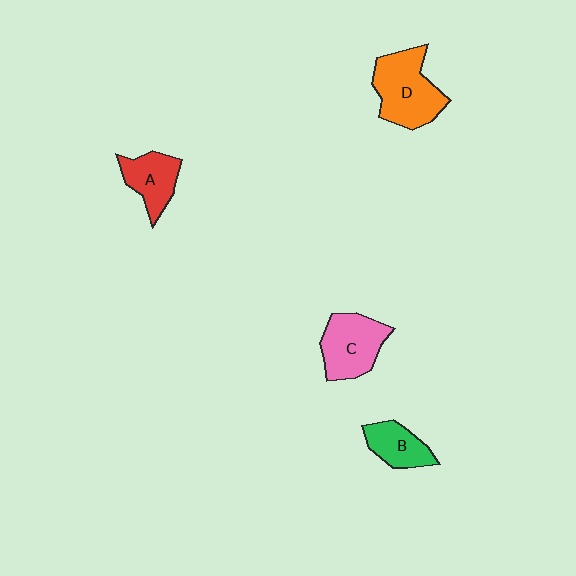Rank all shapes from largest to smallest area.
From largest to smallest: D (orange), C (pink), A (red), B (green).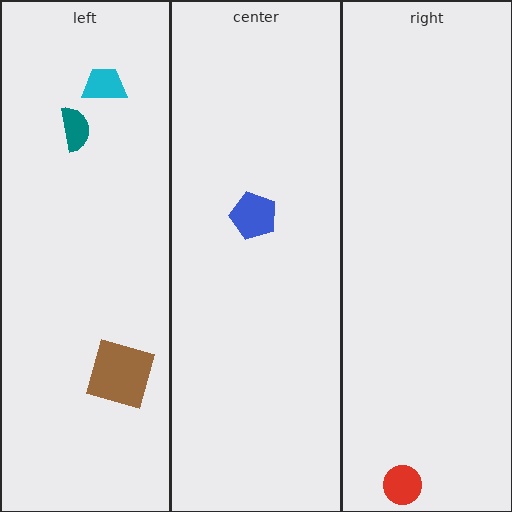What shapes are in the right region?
The red circle.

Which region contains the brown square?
The left region.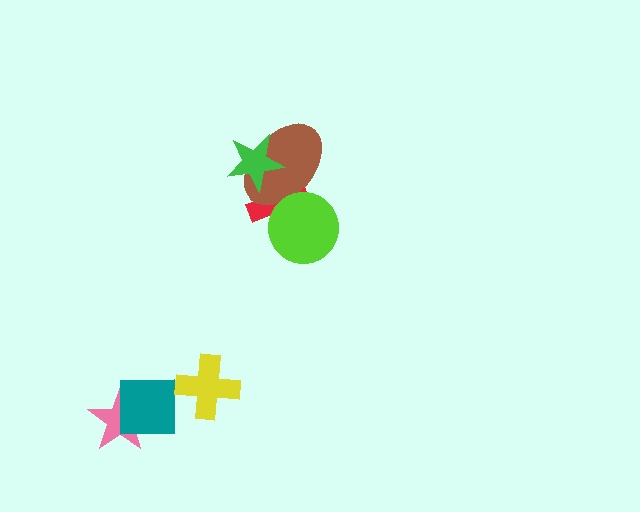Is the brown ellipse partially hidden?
Yes, it is partially covered by another shape.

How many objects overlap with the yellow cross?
0 objects overlap with the yellow cross.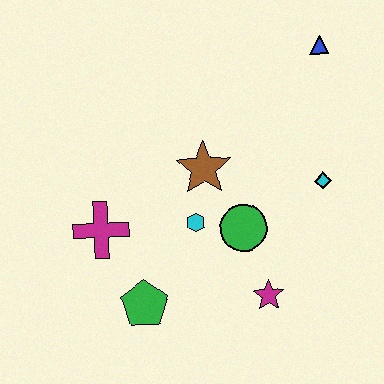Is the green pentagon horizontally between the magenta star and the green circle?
No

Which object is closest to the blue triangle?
The cyan diamond is closest to the blue triangle.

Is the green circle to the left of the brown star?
No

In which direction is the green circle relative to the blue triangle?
The green circle is below the blue triangle.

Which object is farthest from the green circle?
The blue triangle is farthest from the green circle.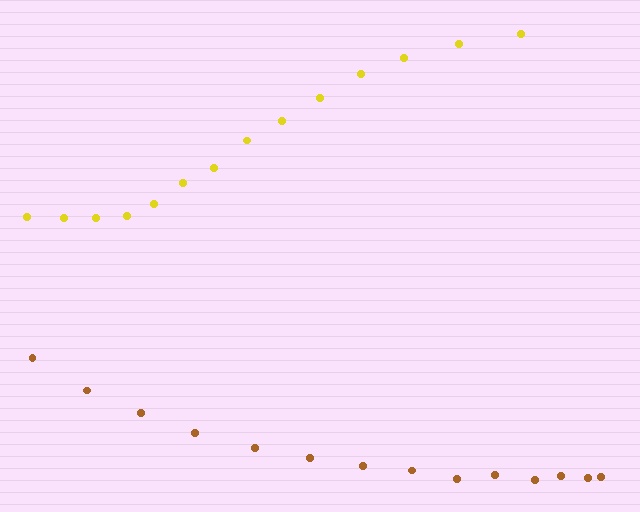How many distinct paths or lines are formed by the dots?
There are 2 distinct paths.